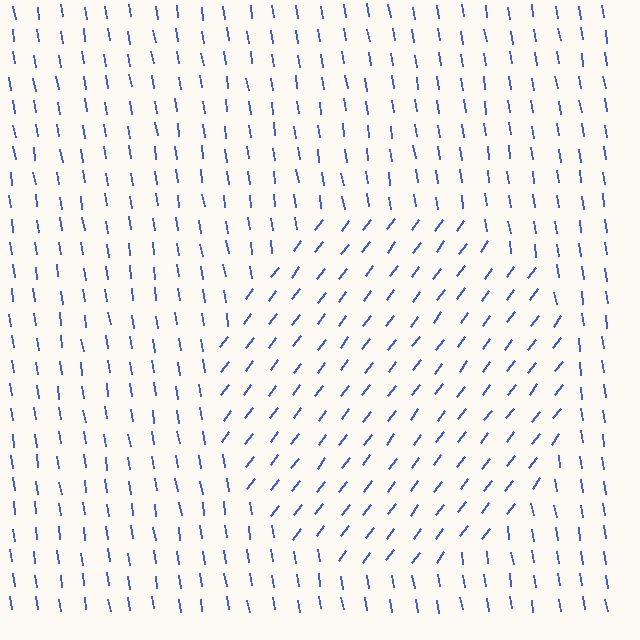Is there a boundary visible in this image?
Yes, there is a texture boundary formed by a change in line orientation.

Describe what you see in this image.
The image is filled with small blue line segments. A circle region in the image has lines oriented differently from the surrounding lines, creating a visible texture boundary.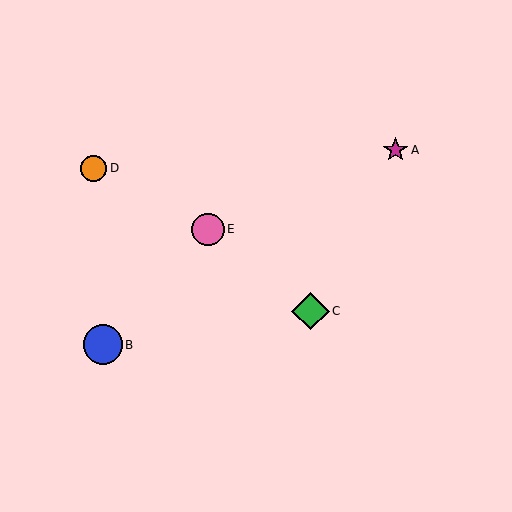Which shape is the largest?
The blue circle (labeled B) is the largest.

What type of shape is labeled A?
Shape A is a magenta star.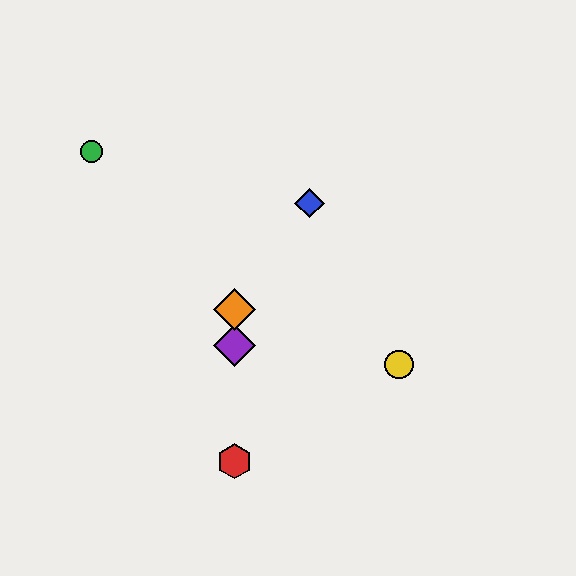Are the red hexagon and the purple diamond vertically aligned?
Yes, both are at x≈235.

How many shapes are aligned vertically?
3 shapes (the red hexagon, the purple diamond, the orange diamond) are aligned vertically.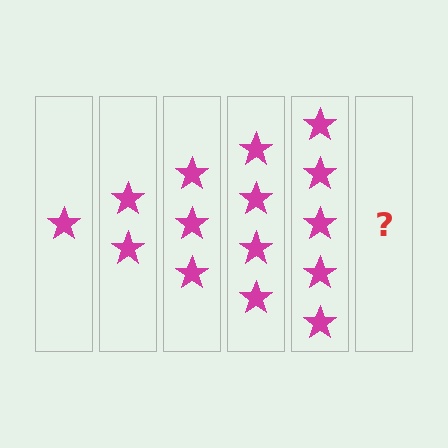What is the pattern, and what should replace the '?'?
The pattern is that each step adds one more star. The '?' should be 6 stars.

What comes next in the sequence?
The next element should be 6 stars.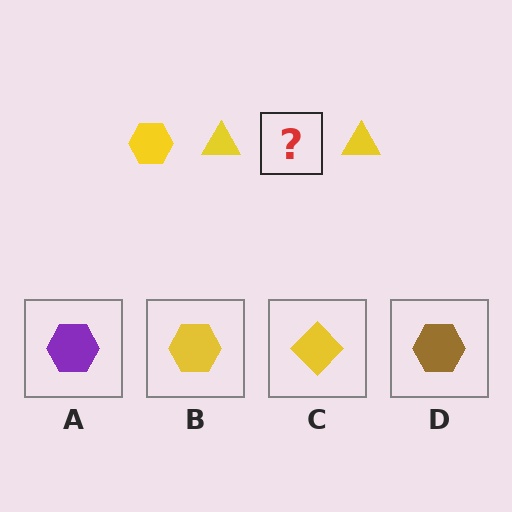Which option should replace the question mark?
Option B.